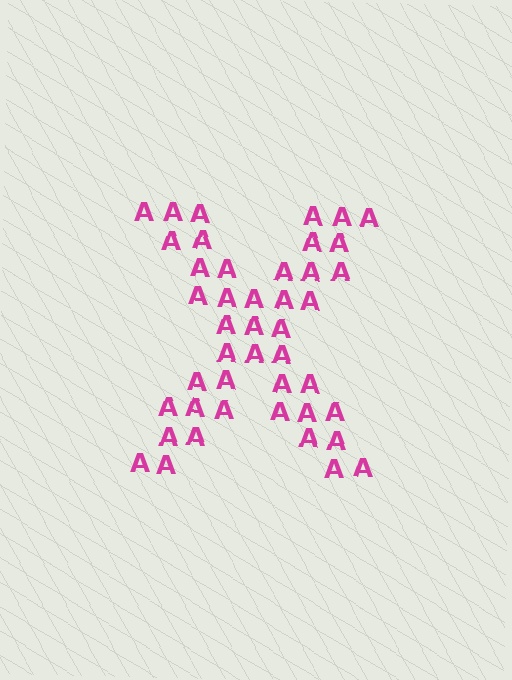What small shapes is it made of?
It is made of small letter A's.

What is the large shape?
The large shape is the letter X.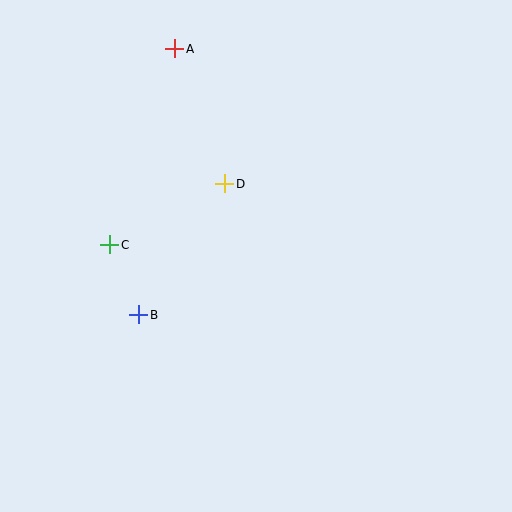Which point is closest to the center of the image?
Point D at (225, 184) is closest to the center.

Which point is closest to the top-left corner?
Point A is closest to the top-left corner.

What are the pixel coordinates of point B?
Point B is at (139, 315).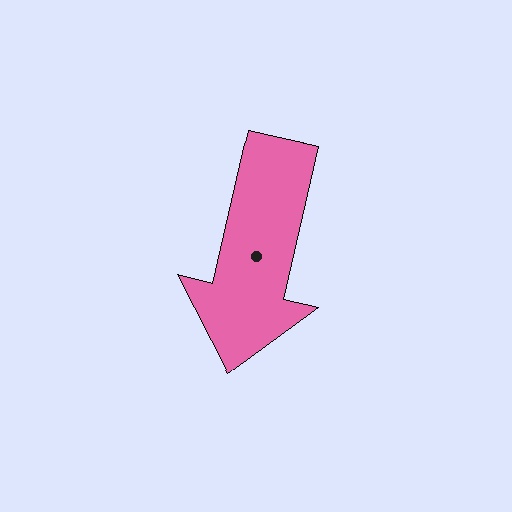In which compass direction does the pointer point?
South.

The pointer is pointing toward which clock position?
Roughly 6 o'clock.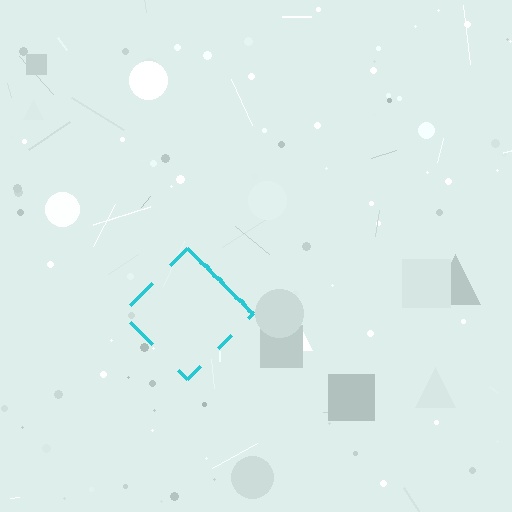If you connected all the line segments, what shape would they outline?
They would outline a diamond.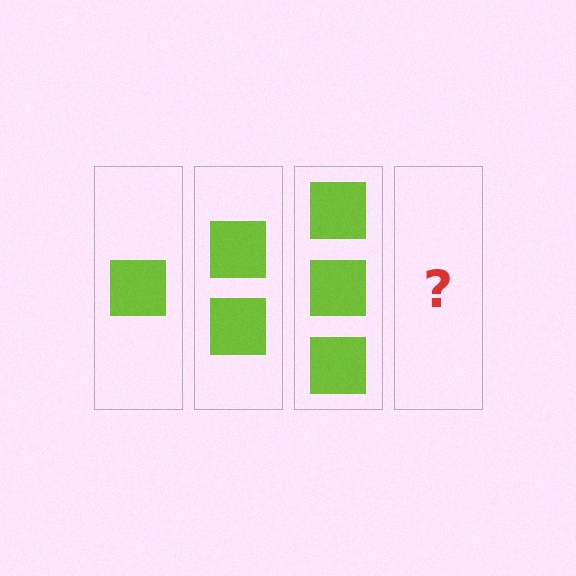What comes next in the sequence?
The next element should be 4 squares.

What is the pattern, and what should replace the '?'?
The pattern is that each step adds one more square. The '?' should be 4 squares.